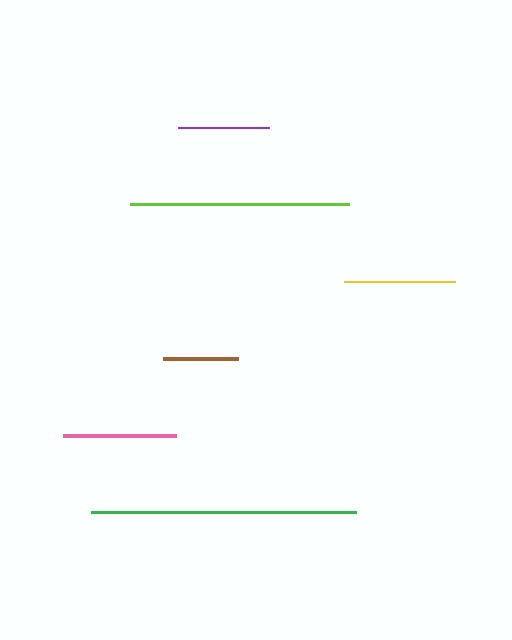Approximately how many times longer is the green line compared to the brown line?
The green line is approximately 3.5 times the length of the brown line.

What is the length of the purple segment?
The purple segment is approximately 91 pixels long.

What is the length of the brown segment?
The brown segment is approximately 75 pixels long.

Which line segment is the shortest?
The brown line is the shortest at approximately 75 pixels.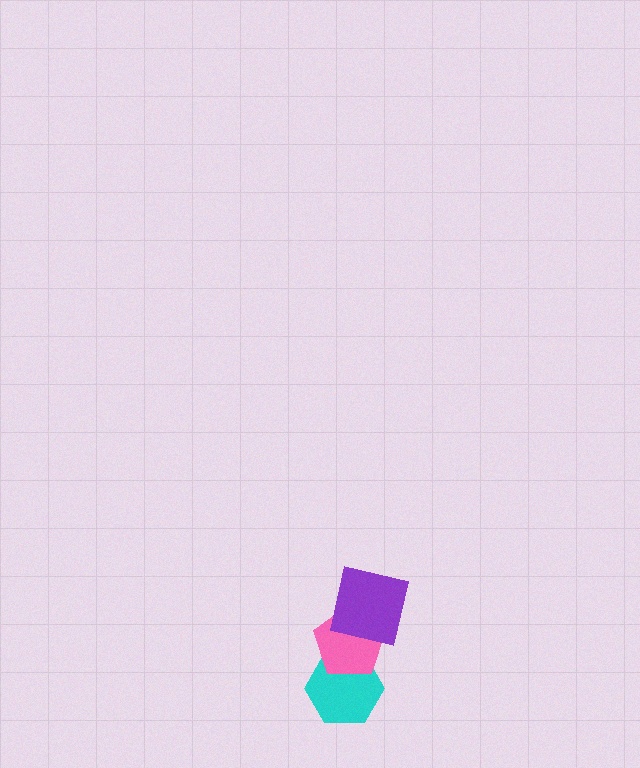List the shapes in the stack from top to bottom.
From top to bottom: the purple square, the pink pentagon, the cyan hexagon.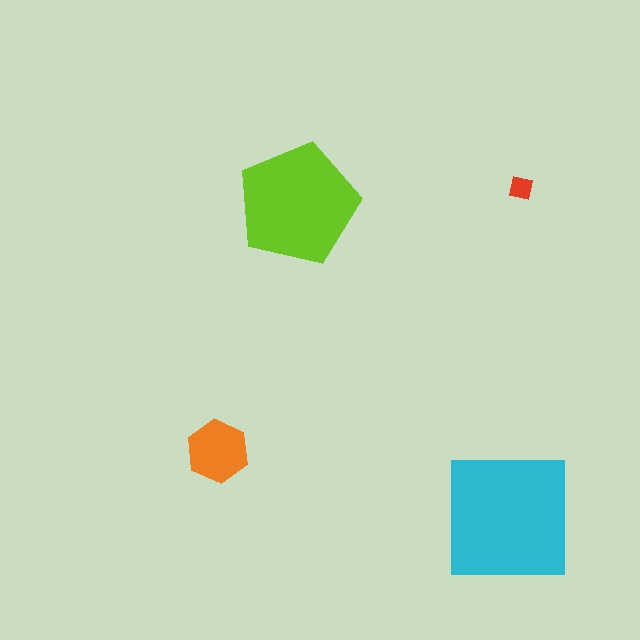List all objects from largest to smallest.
The cyan square, the lime pentagon, the orange hexagon, the red square.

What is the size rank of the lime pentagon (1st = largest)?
2nd.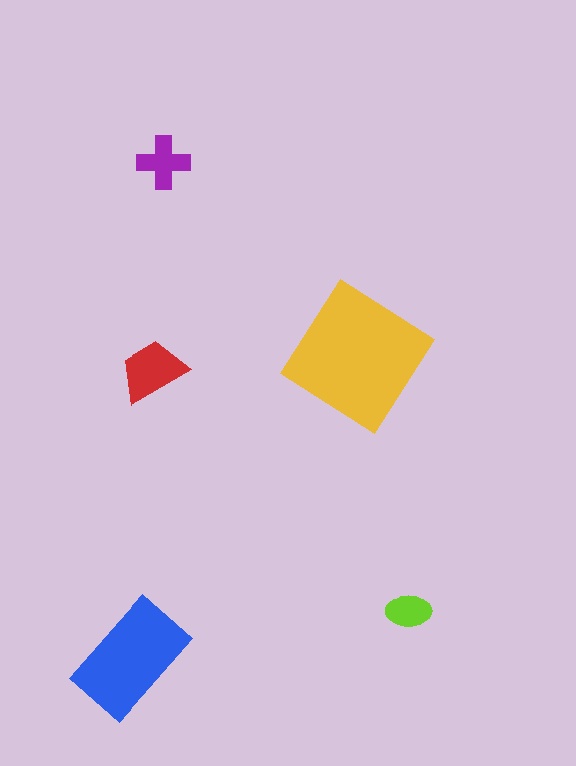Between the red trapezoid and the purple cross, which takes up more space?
The red trapezoid.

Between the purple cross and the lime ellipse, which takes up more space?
The purple cross.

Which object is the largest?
The yellow diamond.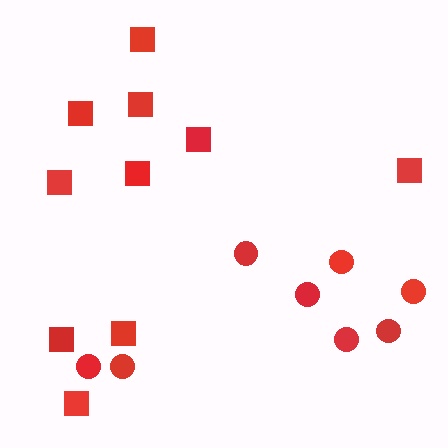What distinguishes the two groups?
There are 2 groups: one group of squares (10) and one group of circles (8).